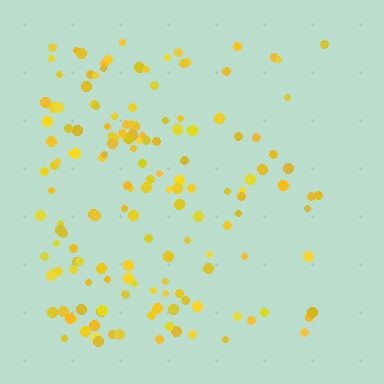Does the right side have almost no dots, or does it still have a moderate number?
Still a moderate number, just noticeably fewer than the left.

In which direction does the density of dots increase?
From right to left, with the left side densest.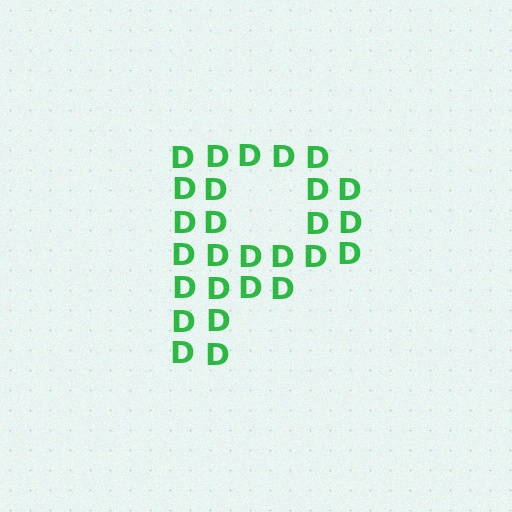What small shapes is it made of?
It is made of small letter D's.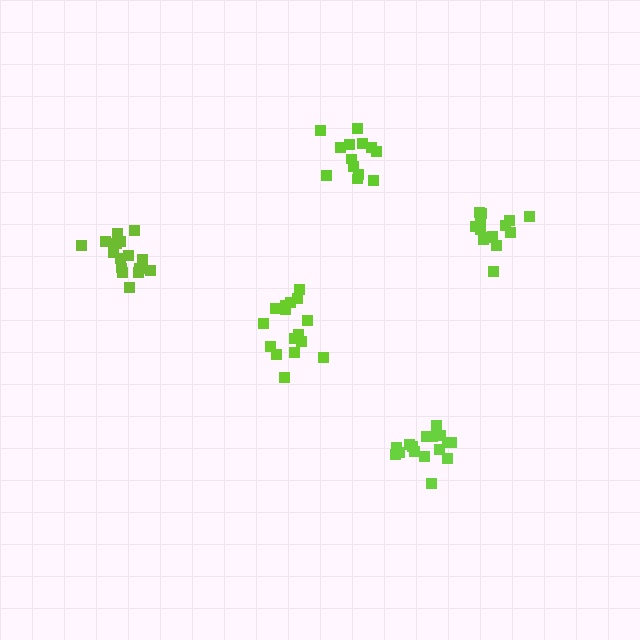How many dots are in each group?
Group 1: 16 dots, Group 2: 16 dots, Group 3: 14 dots, Group 4: 13 dots, Group 5: 16 dots (75 total).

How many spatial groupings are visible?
There are 5 spatial groupings.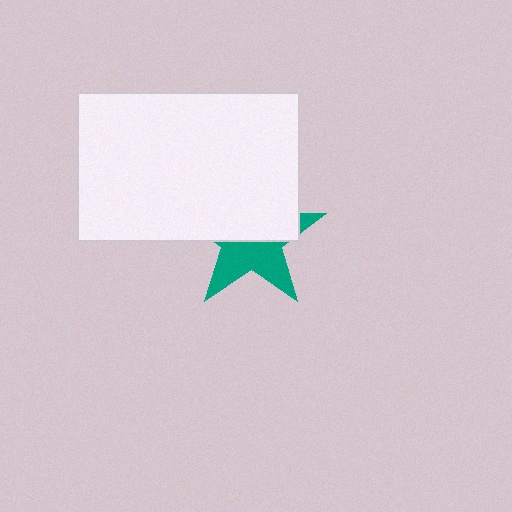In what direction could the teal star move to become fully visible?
The teal star could move down. That would shift it out from behind the white rectangle entirely.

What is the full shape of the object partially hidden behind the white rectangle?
The partially hidden object is a teal star.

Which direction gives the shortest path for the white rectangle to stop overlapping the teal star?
Moving up gives the shortest separation.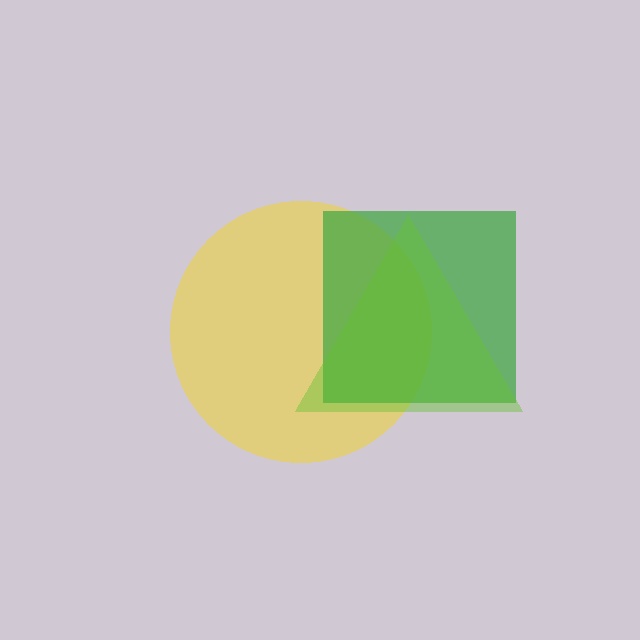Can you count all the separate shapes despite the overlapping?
Yes, there are 3 separate shapes.